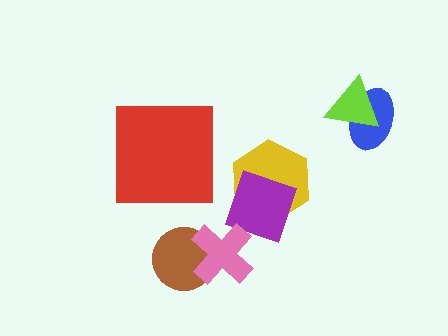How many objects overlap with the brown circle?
1 object overlaps with the brown circle.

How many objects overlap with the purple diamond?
2 objects overlap with the purple diamond.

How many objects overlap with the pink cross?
2 objects overlap with the pink cross.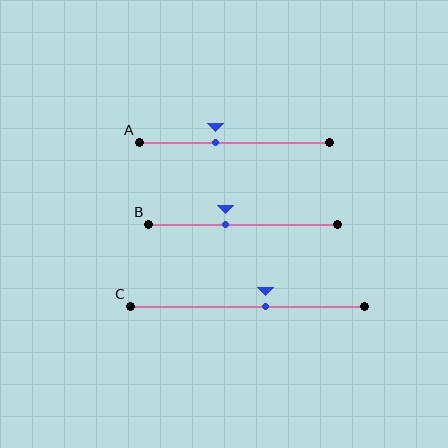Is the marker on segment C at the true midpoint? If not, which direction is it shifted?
No, the marker on segment C is shifted to the right by about 8% of the segment length.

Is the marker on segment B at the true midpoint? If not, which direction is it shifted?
No, the marker on segment B is shifted to the left by about 9% of the segment length.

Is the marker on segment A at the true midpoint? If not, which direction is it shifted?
No, the marker on segment A is shifted to the left by about 10% of the segment length.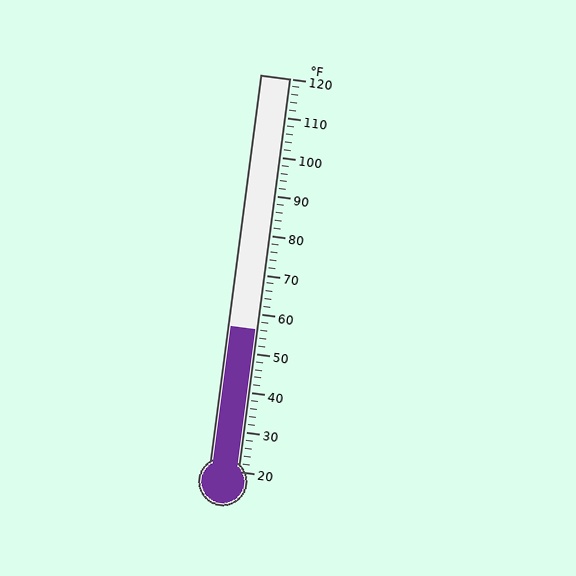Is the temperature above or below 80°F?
The temperature is below 80°F.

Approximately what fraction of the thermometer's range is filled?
The thermometer is filled to approximately 35% of its range.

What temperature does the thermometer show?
The thermometer shows approximately 56°F.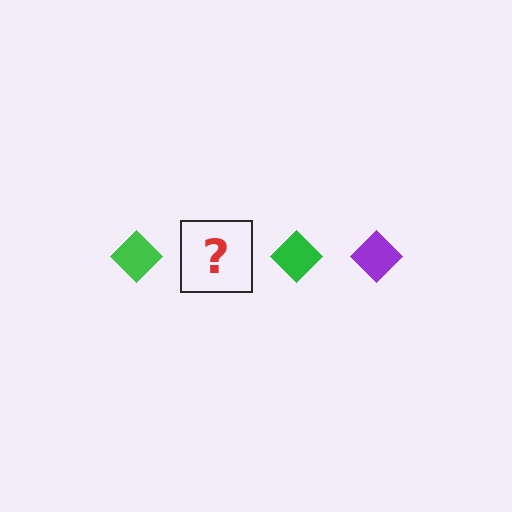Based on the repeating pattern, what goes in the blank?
The blank should be a purple diamond.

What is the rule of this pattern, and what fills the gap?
The rule is that the pattern cycles through green, purple diamonds. The gap should be filled with a purple diamond.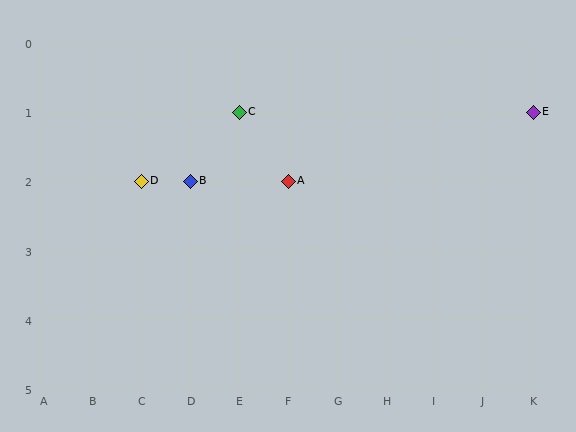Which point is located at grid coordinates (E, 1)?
Point C is at (E, 1).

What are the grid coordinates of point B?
Point B is at grid coordinates (D, 2).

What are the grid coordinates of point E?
Point E is at grid coordinates (K, 1).